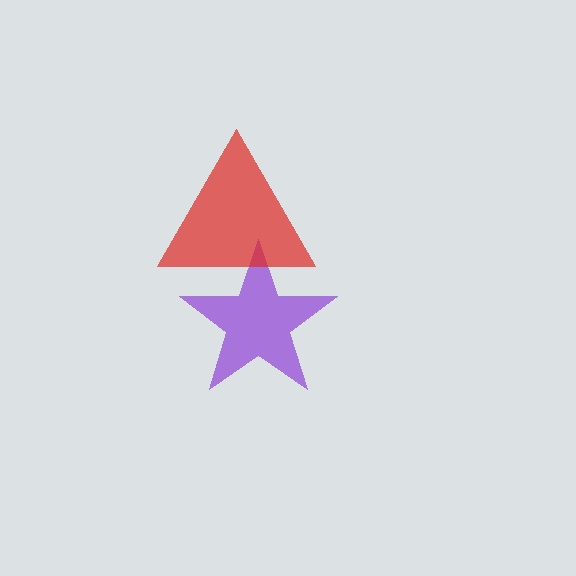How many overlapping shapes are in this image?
There are 2 overlapping shapes in the image.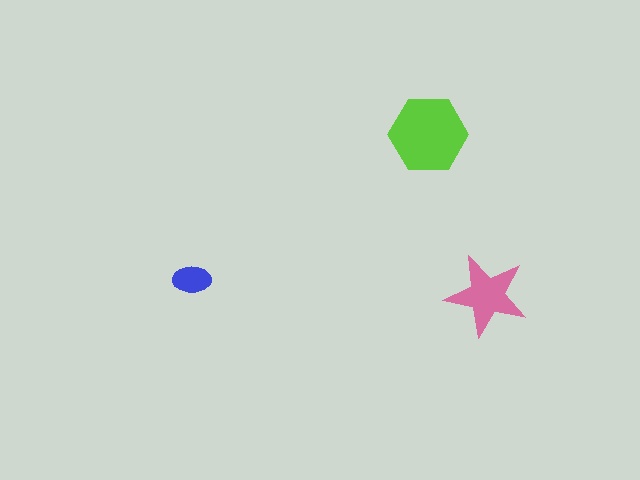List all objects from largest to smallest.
The lime hexagon, the pink star, the blue ellipse.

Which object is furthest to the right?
The pink star is rightmost.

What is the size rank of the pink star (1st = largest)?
2nd.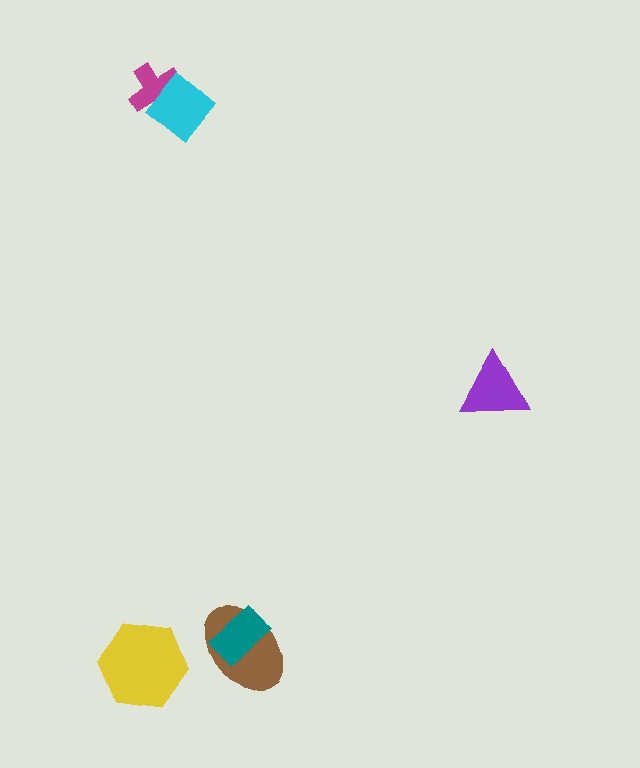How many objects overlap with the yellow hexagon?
0 objects overlap with the yellow hexagon.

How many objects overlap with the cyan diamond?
1 object overlaps with the cyan diamond.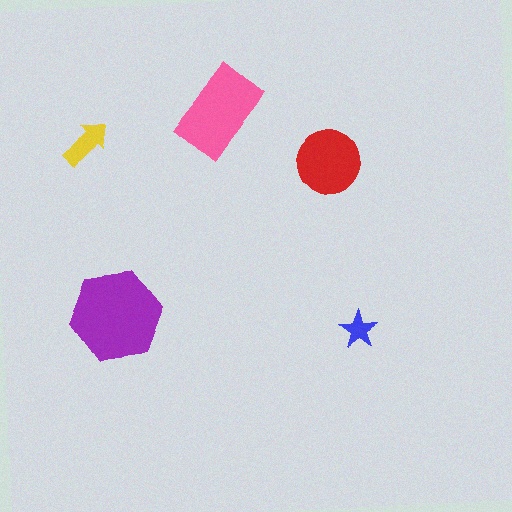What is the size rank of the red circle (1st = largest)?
3rd.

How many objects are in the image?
There are 5 objects in the image.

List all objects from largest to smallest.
The purple hexagon, the pink rectangle, the red circle, the yellow arrow, the blue star.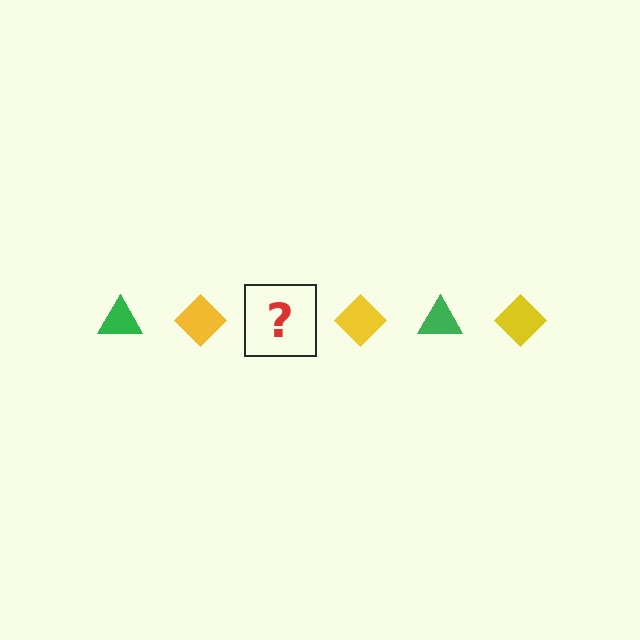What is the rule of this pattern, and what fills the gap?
The rule is that the pattern alternates between green triangle and yellow diamond. The gap should be filled with a green triangle.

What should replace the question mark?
The question mark should be replaced with a green triangle.